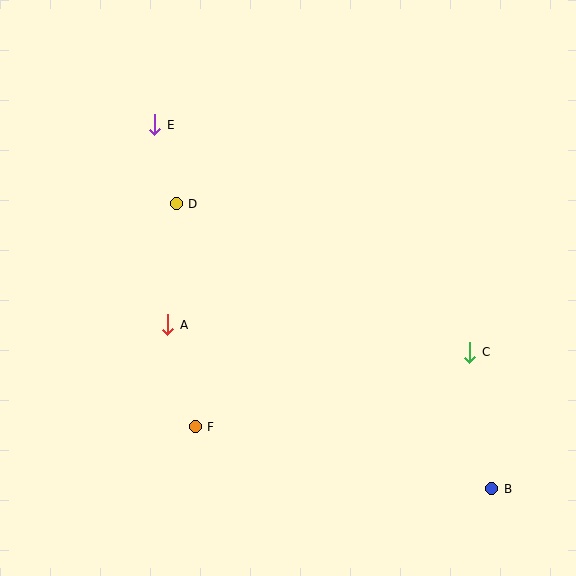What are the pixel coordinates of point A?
Point A is at (168, 325).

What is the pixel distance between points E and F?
The distance between E and F is 305 pixels.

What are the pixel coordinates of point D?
Point D is at (176, 204).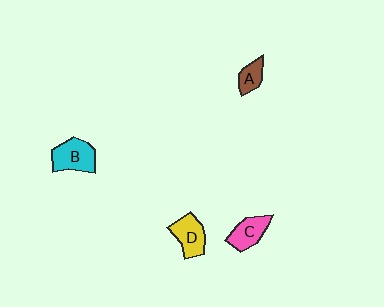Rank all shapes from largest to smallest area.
From largest to smallest: B (cyan), D (yellow), C (pink), A (brown).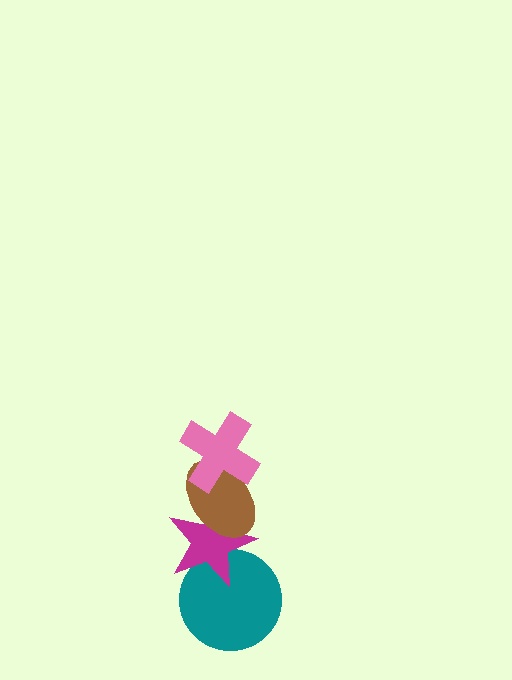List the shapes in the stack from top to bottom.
From top to bottom: the pink cross, the brown ellipse, the magenta star, the teal circle.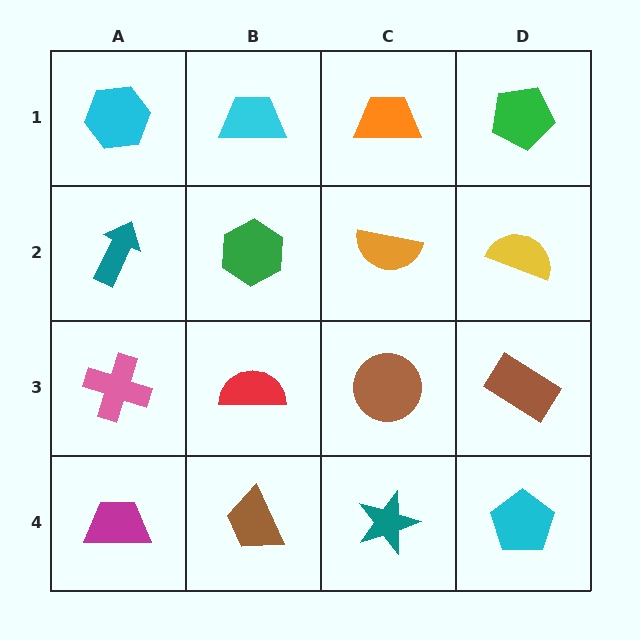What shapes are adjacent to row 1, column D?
A yellow semicircle (row 2, column D), an orange trapezoid (row 1, column C).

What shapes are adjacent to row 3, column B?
A green hexagon (row 2, column B), a brown trapezoid (row 4, column B), a pink cross (row 3, column A), a brown circle (row 3, column C).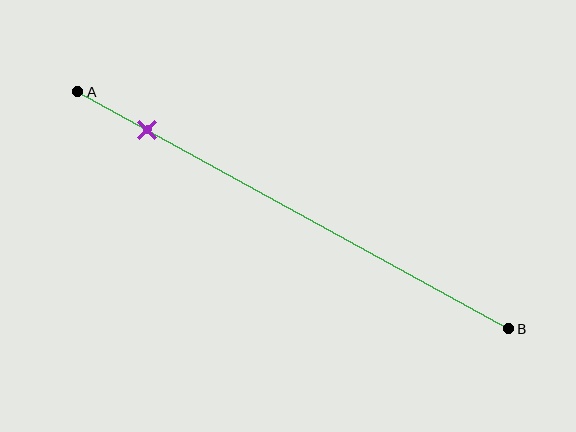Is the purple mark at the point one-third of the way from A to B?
No, the mark is at about 15% from A, not at the 33% one-third point.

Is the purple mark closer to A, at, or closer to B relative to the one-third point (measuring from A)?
The purple mark is closer to point A than the one-third point of segment AB.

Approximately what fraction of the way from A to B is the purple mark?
The purple mark is approximately 15% of the way from A to B.